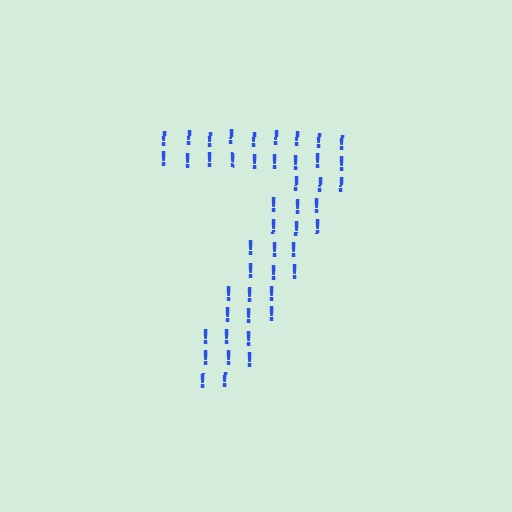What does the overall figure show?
The overall figure shows the digit 7.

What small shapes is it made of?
It is made of small exclamation marks.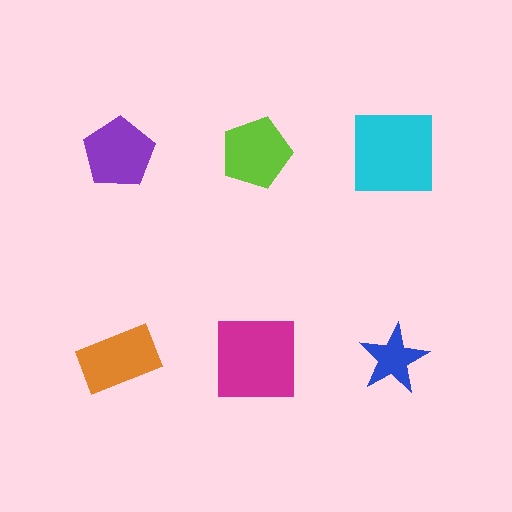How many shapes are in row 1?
3 shapes.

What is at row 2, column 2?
A magenta square.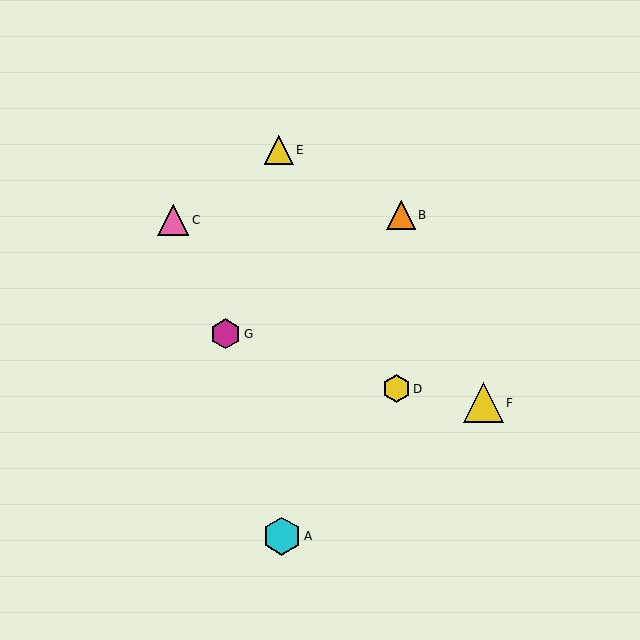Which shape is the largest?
The yellow triangle (labeled F) is the largest.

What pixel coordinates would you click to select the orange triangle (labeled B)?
Click at (401, 215) to select the orange triangle B.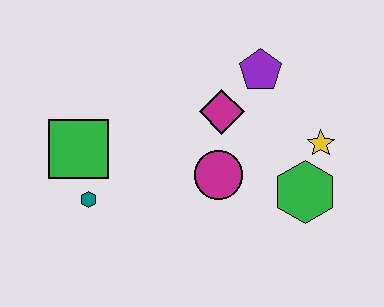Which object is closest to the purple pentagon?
The magenta diamond is closest to the purple pentagon.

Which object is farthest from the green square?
The yellow star is farthest from the green square.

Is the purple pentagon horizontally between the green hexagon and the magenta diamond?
Yes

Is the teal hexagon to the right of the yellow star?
No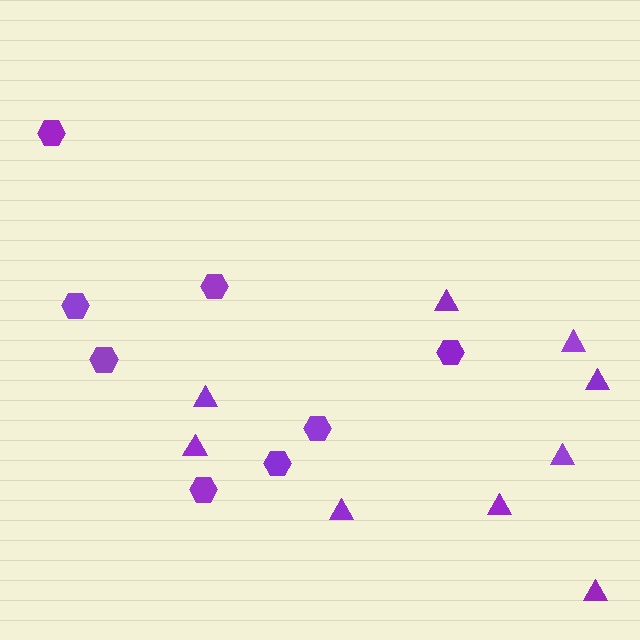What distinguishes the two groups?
There are 2 groups: one group of hexagons (8) and one group of triangles (9).